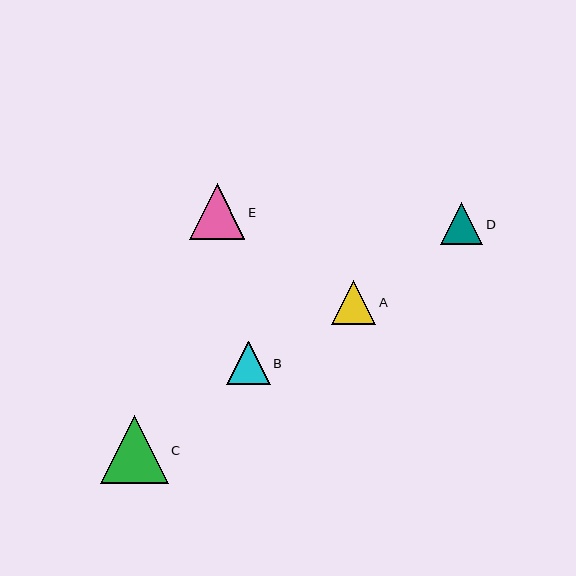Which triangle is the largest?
Triangle C is the largest with a size of approximately 68 pixels.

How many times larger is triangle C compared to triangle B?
Triangle C is approximately 1.6 times the size of triangle B.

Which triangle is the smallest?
Triangle D is the smallest with a size of approximately 43 pixels.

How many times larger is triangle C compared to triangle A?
Triangle C is approximately 1.5 times the size of triangle A.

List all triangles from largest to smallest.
From largest to smallest: C, E, A, B, D.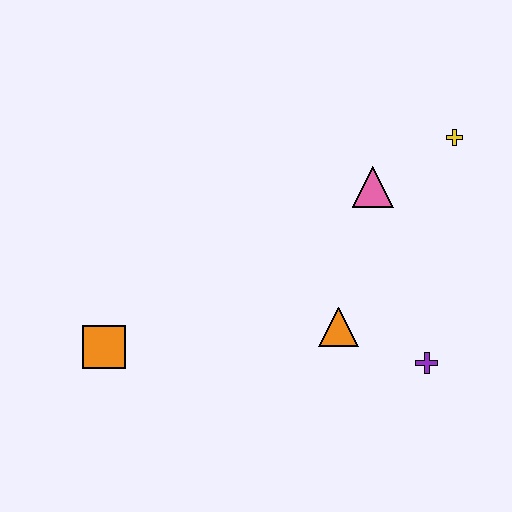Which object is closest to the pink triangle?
The yellow cross is closest to the pink triangle.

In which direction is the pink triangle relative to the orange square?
The pink triangle is to the right of the orange square.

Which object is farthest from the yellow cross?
The orange square is farthest from the yellow cross.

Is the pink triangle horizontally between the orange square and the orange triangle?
No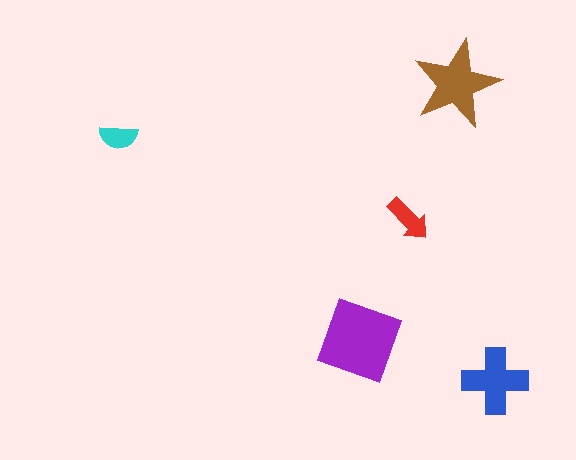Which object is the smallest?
The cyan semicircle.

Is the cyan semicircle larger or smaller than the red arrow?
Smaller.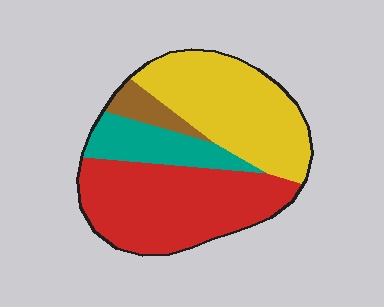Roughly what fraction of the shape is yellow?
Yellow covers about 35% of the shape.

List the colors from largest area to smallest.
From largest to smallest: red, yellow, teal, brown.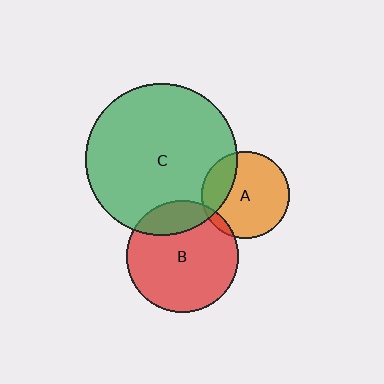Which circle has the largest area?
Circle C (green).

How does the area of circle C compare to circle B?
Approximately 1.8 times.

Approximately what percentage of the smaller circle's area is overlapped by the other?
Approximately 25%.